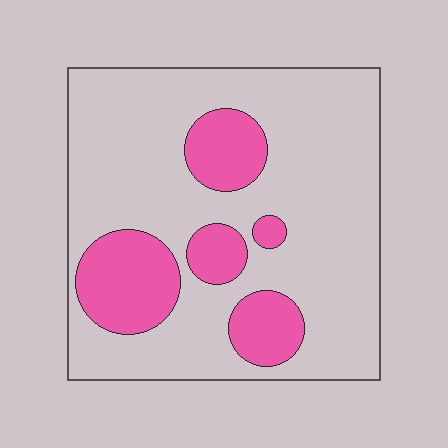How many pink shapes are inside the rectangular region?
5.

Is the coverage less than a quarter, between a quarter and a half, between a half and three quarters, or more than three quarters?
Less than a quarter.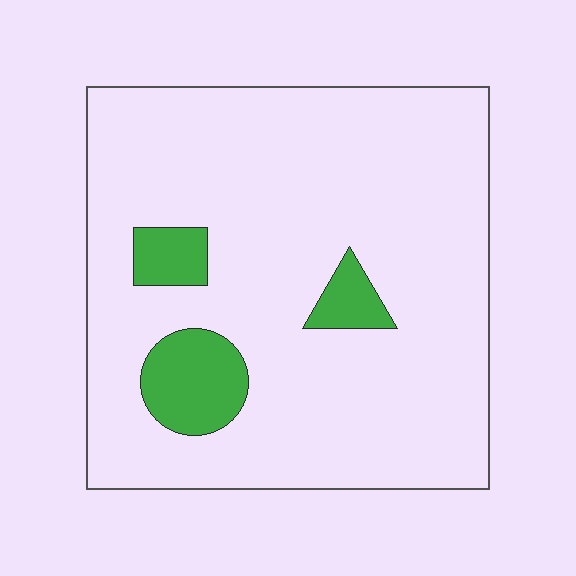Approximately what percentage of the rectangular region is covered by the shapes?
Approximately 10%.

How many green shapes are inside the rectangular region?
3.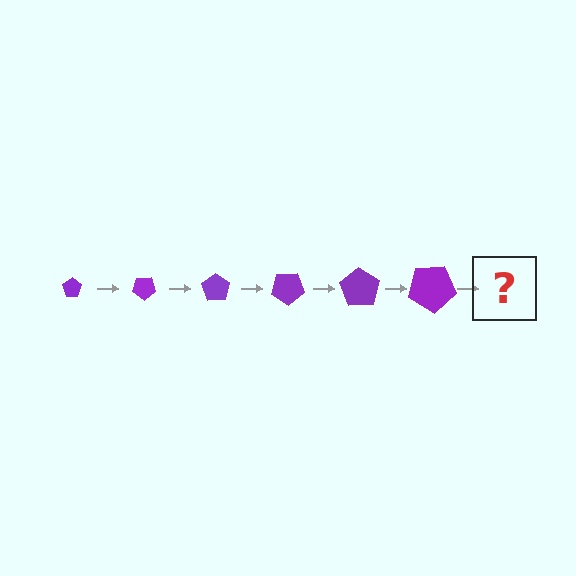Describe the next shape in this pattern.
It should be a pentagon, larger than the previous one and rotated 210 degrees from the start.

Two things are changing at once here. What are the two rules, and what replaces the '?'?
The two rules are that the pentagon grows larger each step and it rotates 35 degrees each step. The '?' should be a pentagon, larger than the previous one and rotated 210 degrees from the start.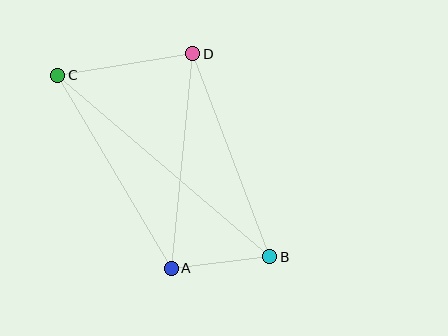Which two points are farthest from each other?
Points B and C are farthest from each other.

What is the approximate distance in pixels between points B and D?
The distance between B and D is approximately 217 pixels.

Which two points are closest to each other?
Points A and B are closest to each other.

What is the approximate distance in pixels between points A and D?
The distance between A and D is approximately 216 pixels.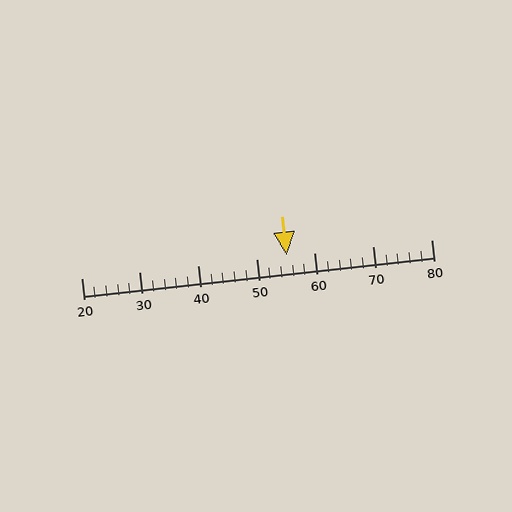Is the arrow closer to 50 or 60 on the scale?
The arrow is closer to 60.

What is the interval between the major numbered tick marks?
The major tick marks are spaced 10 units apart.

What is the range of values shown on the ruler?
The ruler shows values from 20 to 80.